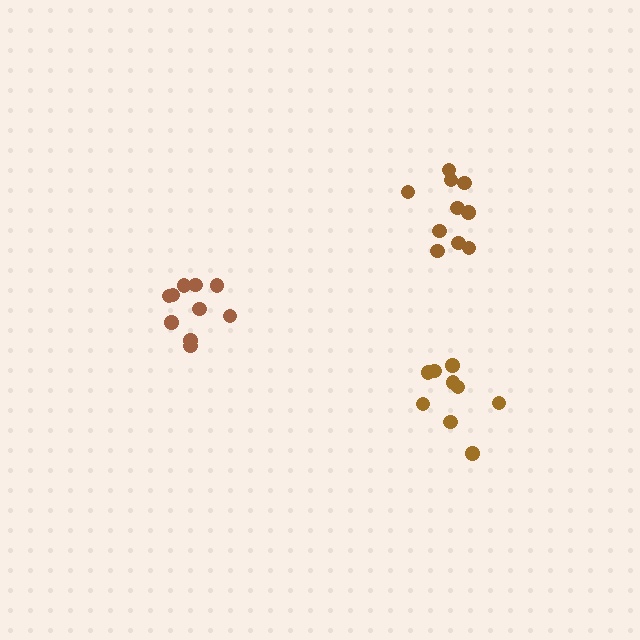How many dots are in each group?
Group 1: 10 dots, Group 2: 10 dots, Group 3: 9 dots (29 total).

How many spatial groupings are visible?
There are 3 spatial groupings.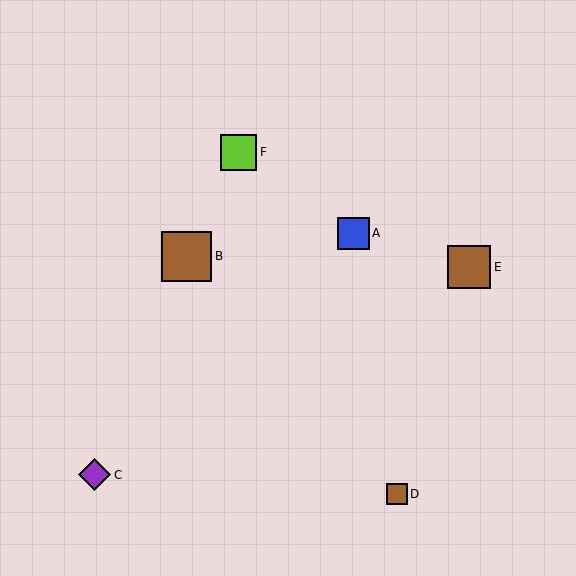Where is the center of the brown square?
The center of the brown square is at (469, 267).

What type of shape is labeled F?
Shape F is a lime square.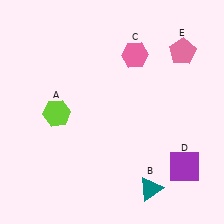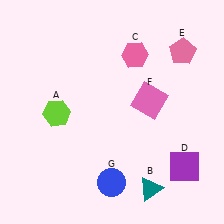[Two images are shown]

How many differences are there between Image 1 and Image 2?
There are 2 differences between the two images.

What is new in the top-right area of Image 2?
A pink square (F) was added in the top-right area of Image 2.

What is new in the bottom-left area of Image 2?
A blue circle (G) was added in the bottom-left area of Image 2.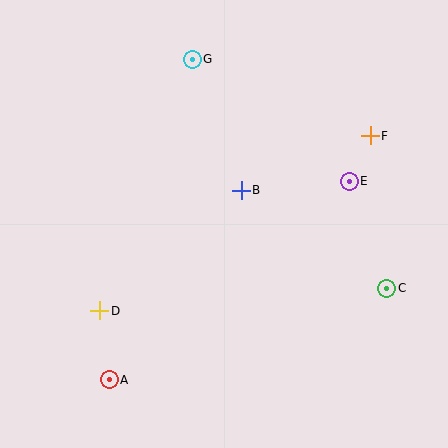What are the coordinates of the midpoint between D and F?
The midpoint between D and F is at (235, 223).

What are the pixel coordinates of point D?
Point D is at (100, 311).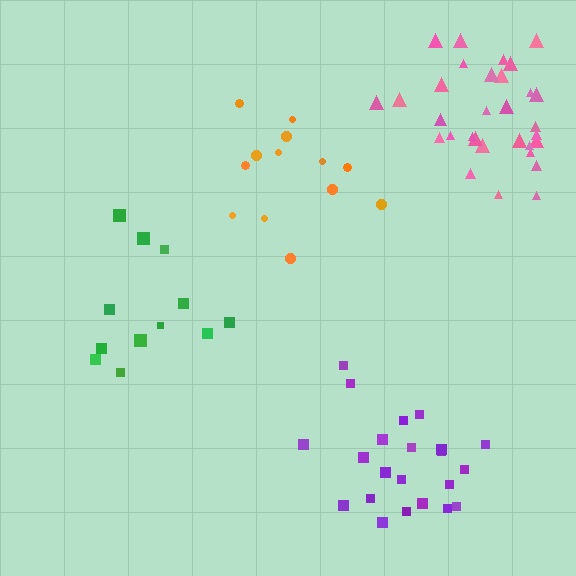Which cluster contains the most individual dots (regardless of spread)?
Pink (31).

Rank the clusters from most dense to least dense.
pink, purple, green, orange.